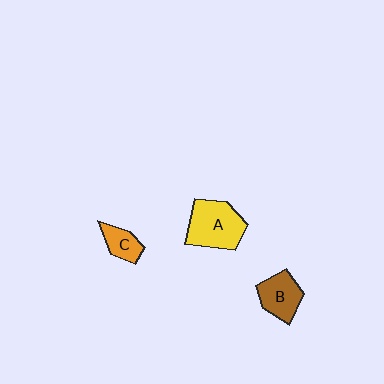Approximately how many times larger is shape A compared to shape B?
Approximately 1.5 times.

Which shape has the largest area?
Shape A (yellow).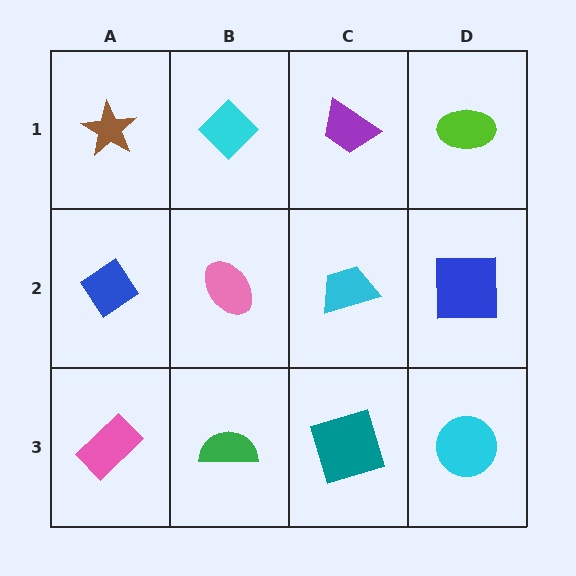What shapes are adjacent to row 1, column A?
A blue diamond (row 2, column A), a cyan diamond (row 1, column B).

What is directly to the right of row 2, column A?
A pink ellipse.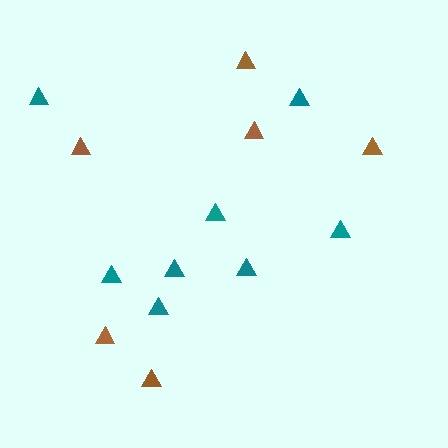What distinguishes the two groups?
There are 2 groups: one group of teal triangles (8) and one group of brown triangles (6).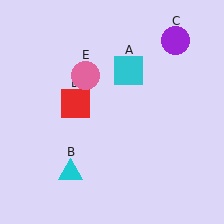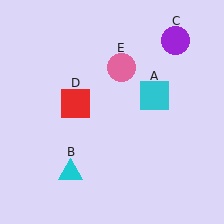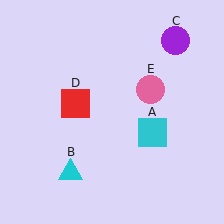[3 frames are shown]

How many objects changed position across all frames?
2 objects changed position: cyan square (object A), pink circle (object E).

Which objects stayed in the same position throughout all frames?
Cyan triangle (object B) and purple circle (object C) and red square (object D) remained stationary.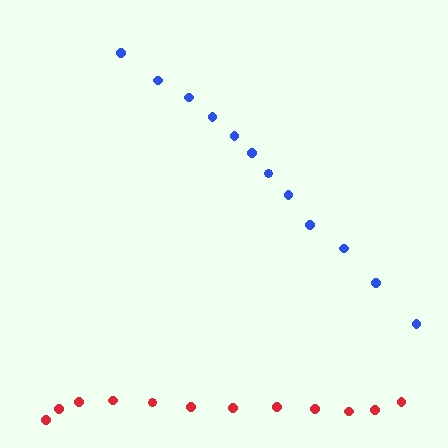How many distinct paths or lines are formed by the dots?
There are 2 distinct paths.